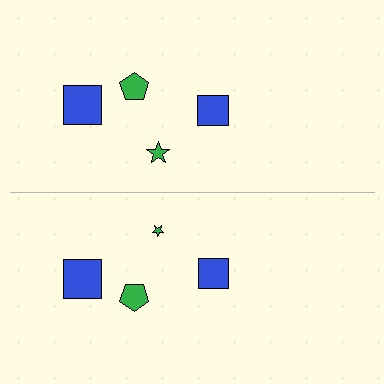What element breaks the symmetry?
The green star on the bottom side has a different size than its mirror counterpart.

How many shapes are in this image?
There are 8 shapes in this image.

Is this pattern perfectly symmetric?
No, the pattern is not perfectly symmetric. The green star on the bottom side has a different size than its mirror counterpart.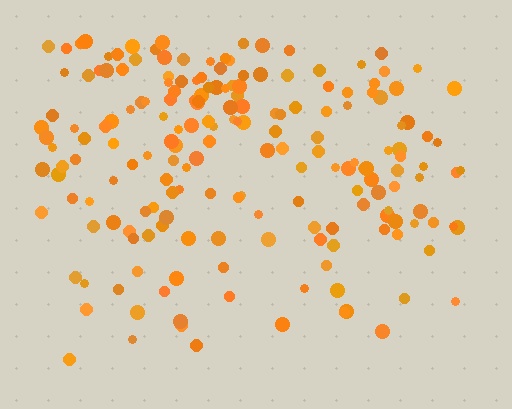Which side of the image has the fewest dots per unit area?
The bottom.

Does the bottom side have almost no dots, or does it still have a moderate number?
Still a moderate number, just noticeably fewer than the top.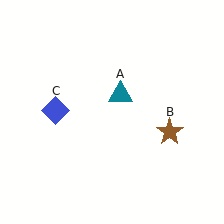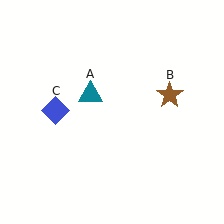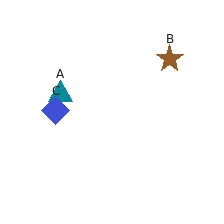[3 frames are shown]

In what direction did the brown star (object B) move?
The brown star (object B) moved up.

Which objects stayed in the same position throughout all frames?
Blue diamond (object C) remained stationary.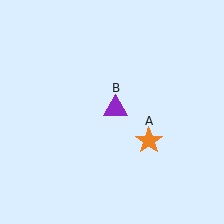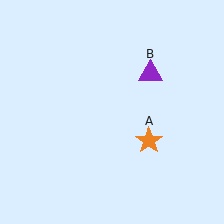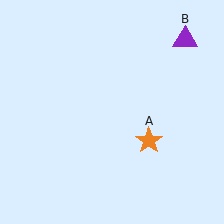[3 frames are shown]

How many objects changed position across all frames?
1 object changed position: purple triangle (object B).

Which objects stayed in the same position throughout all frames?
Orange star (object A) remained stationary.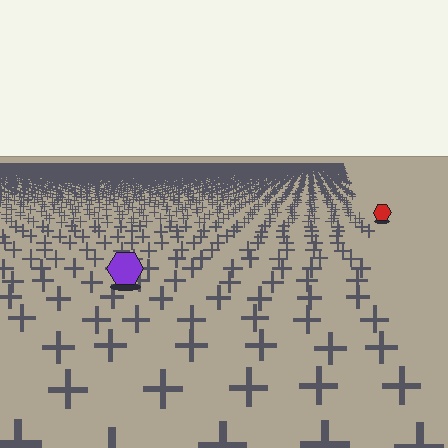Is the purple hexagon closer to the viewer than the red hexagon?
Yes. The purple hexagon is closer — you can tell from the texture gradient: the ground texture is coarser near it.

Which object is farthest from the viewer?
The red hexagon is farthest from the viewer. It appears smaller and the ground texture around it is denser.